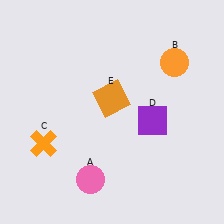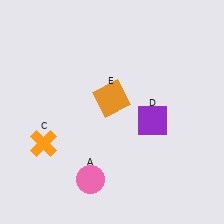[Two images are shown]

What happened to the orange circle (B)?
The orange circle (B) was removed in Image 2. It was in the top-right area of Image 1.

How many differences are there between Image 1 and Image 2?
There is 1 difference between the two images.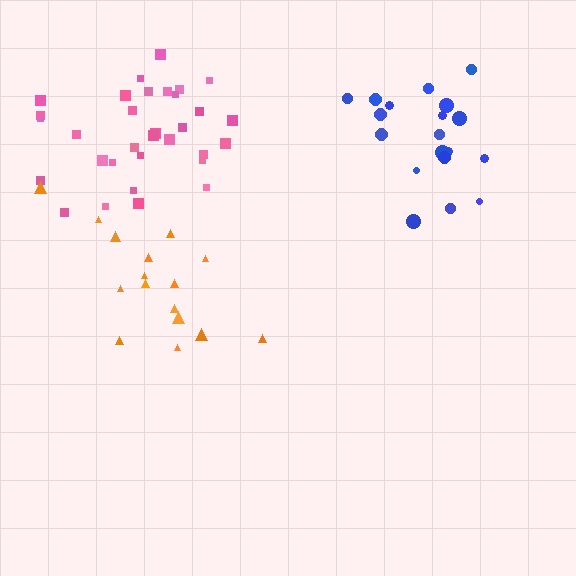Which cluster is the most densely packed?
Pink.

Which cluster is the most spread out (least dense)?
Orange.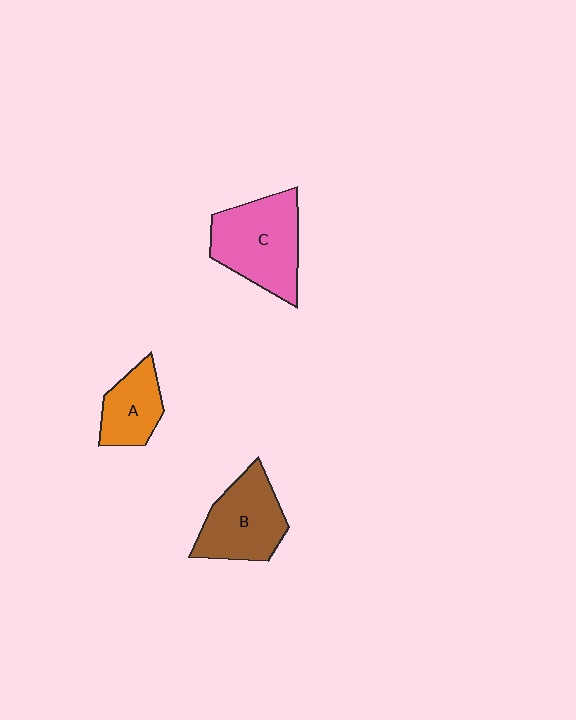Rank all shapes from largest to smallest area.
From largest to smallest: C (pink), B (brown), A (orange).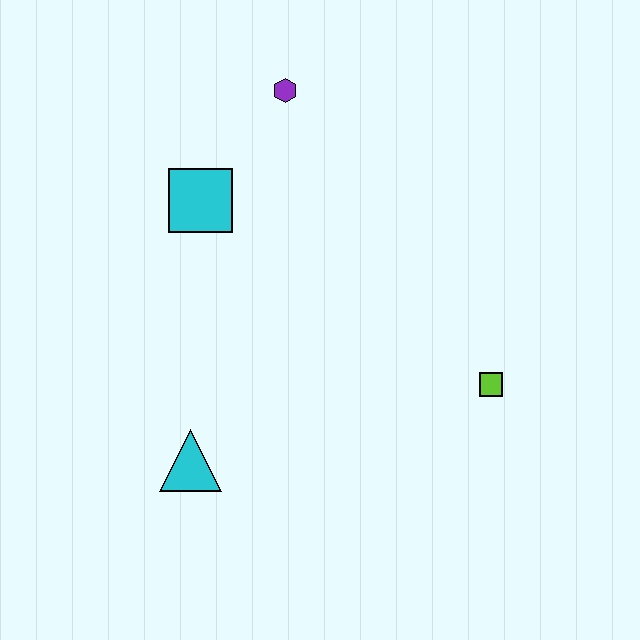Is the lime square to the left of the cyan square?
No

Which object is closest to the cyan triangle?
The cyan square is closest to the cyan triangle.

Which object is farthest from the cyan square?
The lime square is farthest from the cyan square.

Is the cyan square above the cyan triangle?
Yes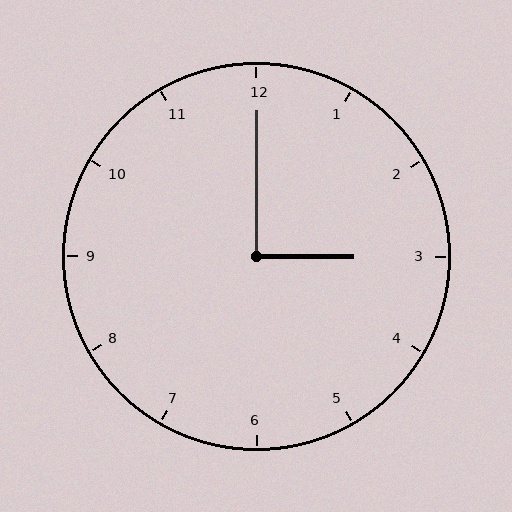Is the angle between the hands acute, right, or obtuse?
It is right.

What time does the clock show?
3:00.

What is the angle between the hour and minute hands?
Approximately 90 degrees.